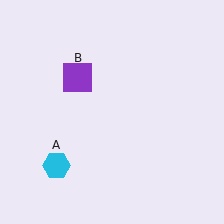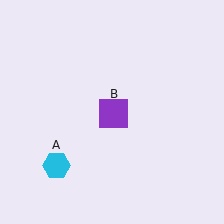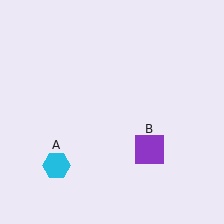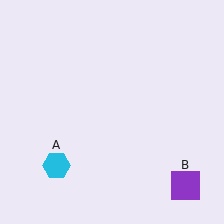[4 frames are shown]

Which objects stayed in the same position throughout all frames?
Cyan hexagon (object A) remained stationary.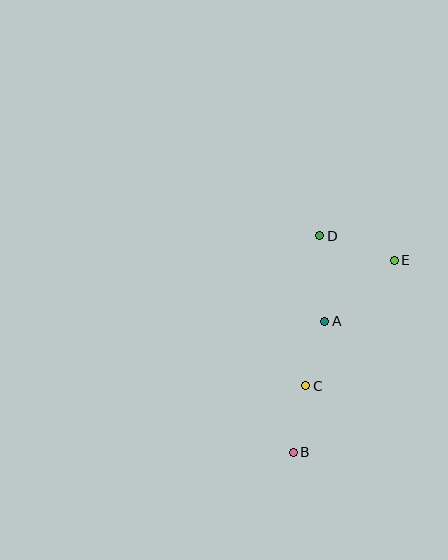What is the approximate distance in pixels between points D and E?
The distance between D and E is approximately 79 pixels.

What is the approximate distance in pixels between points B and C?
The distance between B and C is approximately 68 pixels.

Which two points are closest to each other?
Points A and C are closest to each other.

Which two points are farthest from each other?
Points B and D are farthest from each other.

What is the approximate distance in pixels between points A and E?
The distance between A and E is approximately 93 pixels.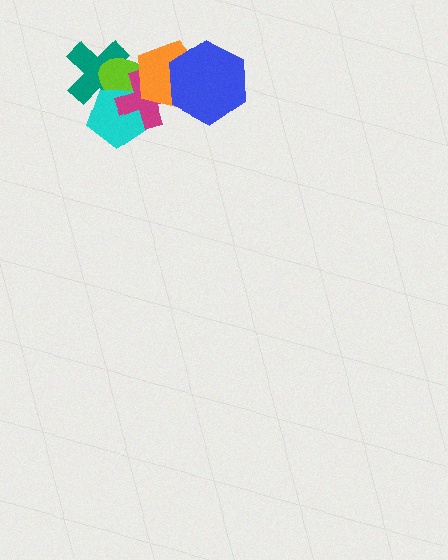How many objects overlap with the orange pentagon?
3 objects overlap with the orange pentagon.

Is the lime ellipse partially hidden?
Yes, it is partially covered by another shape.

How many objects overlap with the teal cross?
3 objects overlap with the teal cross.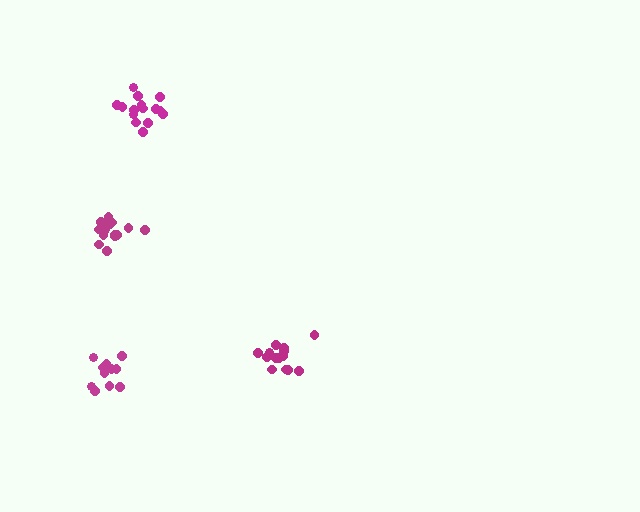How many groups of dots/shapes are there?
There are 4 groups.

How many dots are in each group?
Group 1: 15 dots, Group 2: 11 dots, Group 3: 15 dots, Group 4: 14 dots (55 total).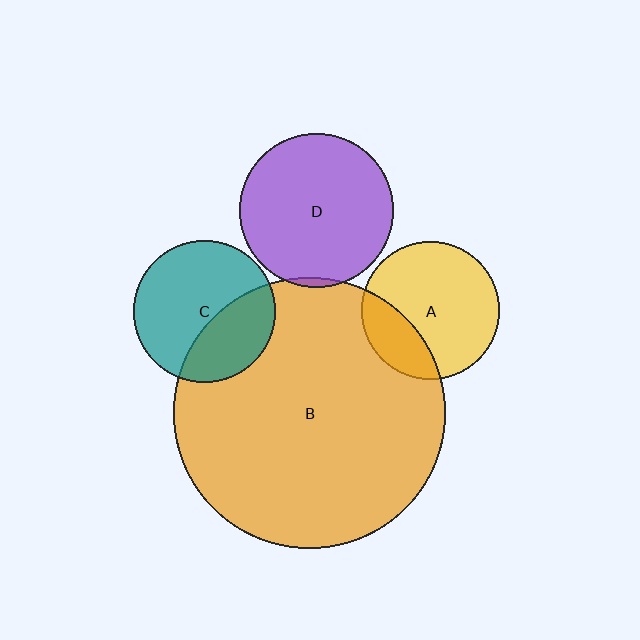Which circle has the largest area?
Circle B (orange).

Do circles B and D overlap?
Yes.